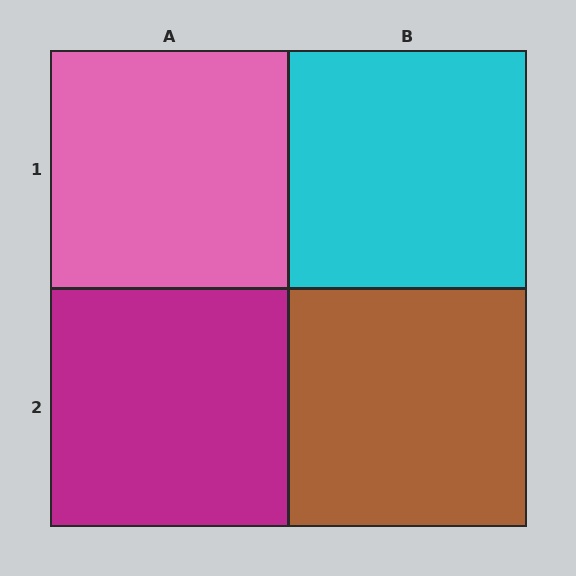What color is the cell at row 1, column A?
Pink.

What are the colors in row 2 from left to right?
Magenta, brown.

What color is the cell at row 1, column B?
Cyan.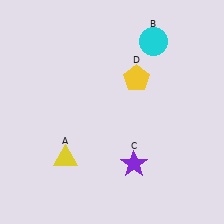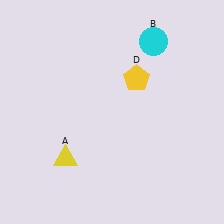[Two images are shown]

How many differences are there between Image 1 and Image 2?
There is 1 difference between the two images.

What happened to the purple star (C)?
The purple star (C) was removed in Image 2. It was in the bottom-right area of Image 1.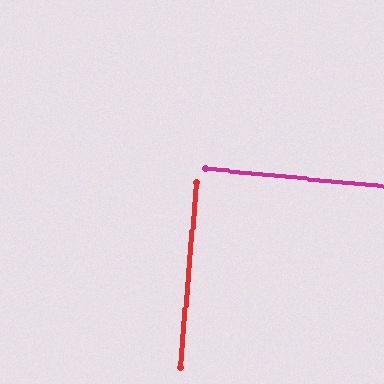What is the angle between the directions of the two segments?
Approximately 89 degrees.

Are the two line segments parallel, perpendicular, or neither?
Perpendicular — they meet at approximately 89°.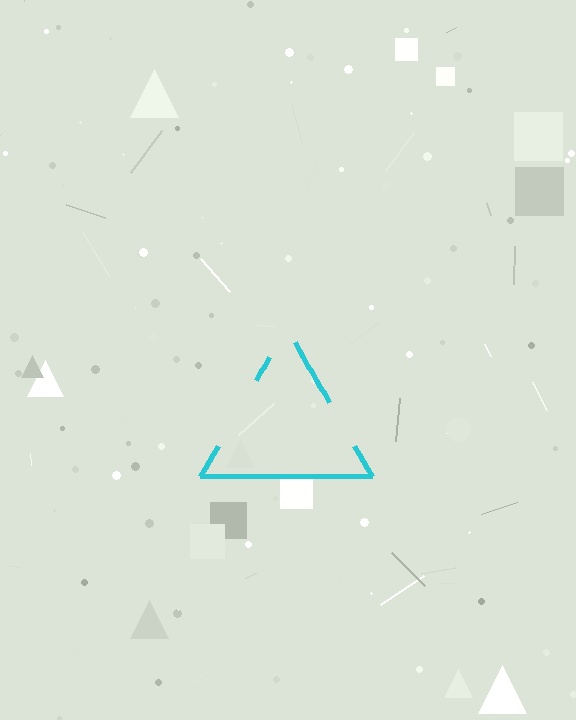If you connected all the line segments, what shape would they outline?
They would outline a triangle.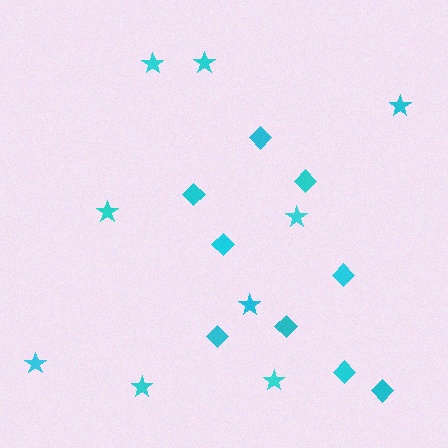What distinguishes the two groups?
There are 2 groups: one group of stars (9) and one group of diamonds (9).